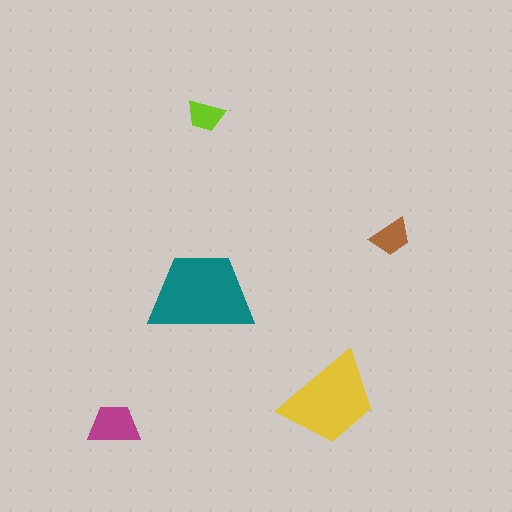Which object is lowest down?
The magenta trapezoid is bottommost.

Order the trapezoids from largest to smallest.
the teal one, the yellow one, the magenta one, the brown one, the lime one.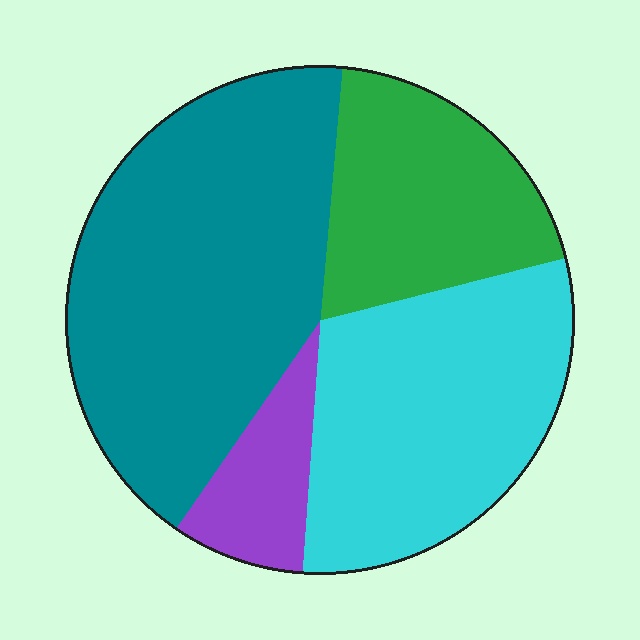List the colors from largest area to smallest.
From largest to smallest: teal, cyan, green, purple.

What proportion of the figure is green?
Green takes up less than a quarter of the figure.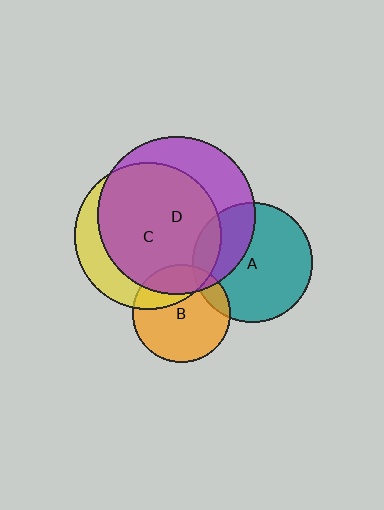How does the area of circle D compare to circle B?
Approximately 2.6 times.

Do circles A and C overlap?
Yes.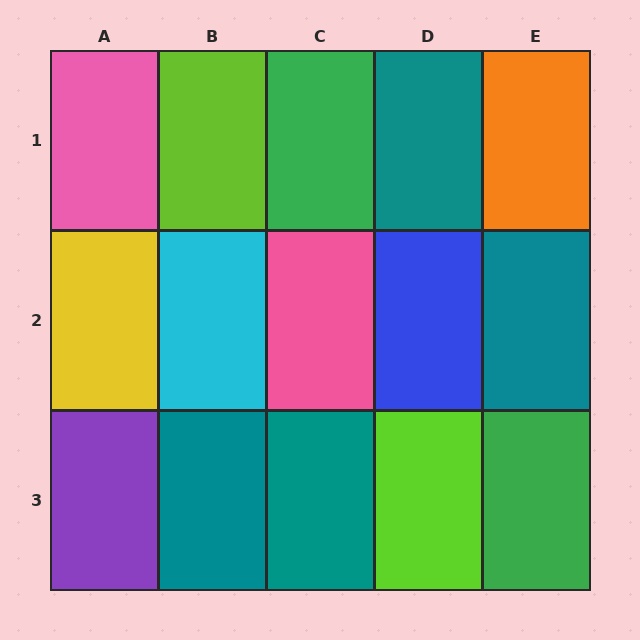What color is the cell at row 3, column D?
Lime.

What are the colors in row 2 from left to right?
Yellow, cyan, pink, blue, teal.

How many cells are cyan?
1 cell is cyan.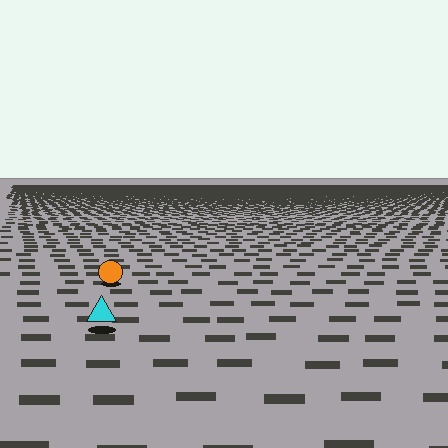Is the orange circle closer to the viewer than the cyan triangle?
No. The cyan triangle is closer — you can tell from the texture gradient: the ground texture is coarser near it.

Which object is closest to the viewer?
The cyan triangle is closest. The texture marks near it are larger and more spread out.